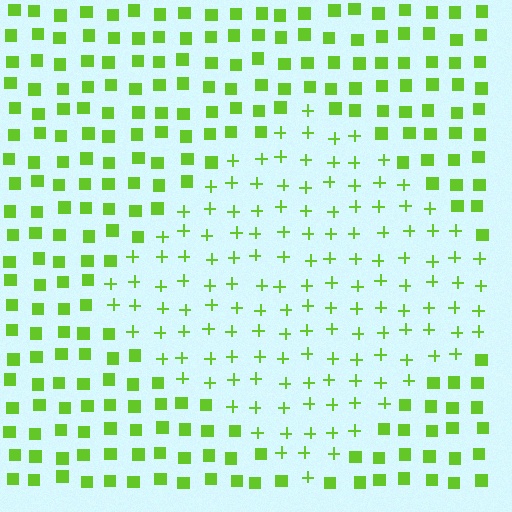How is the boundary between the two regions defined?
The boundary is defined by a change in element shape: plus signs inside vs. squares outside. All elements share the same color and spacing.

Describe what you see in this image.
The image is filled with small lime elements arranged in a uniform grid. A diamond-shaped region contains plus signs, while the surrounding area contains squares. The boundary is defined purely by the change in element shape.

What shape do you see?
I see a diamond.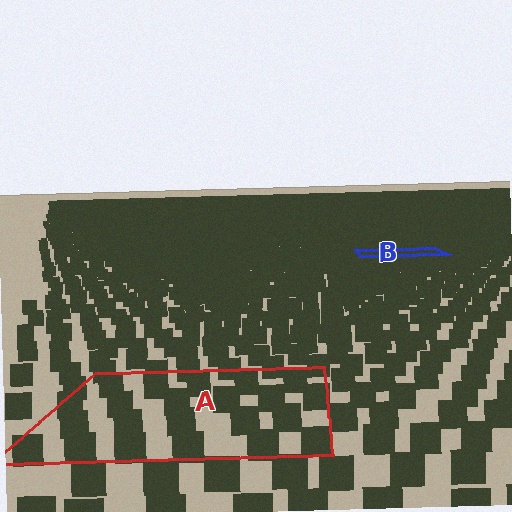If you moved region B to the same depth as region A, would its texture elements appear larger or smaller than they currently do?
They would appear larger. At a closer depth, the same texture elements are projected at a bigger on-screen size.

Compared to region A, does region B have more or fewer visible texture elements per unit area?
Region B has more texture elements per unit area — they are packed more densely because it is farther away.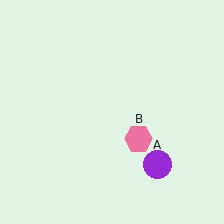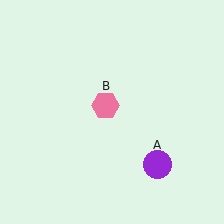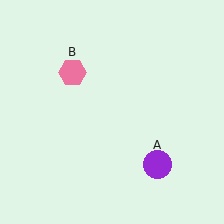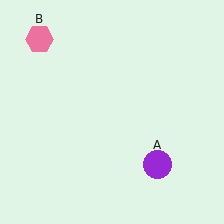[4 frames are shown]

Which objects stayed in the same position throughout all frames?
Purple circle (object A) remained stationary.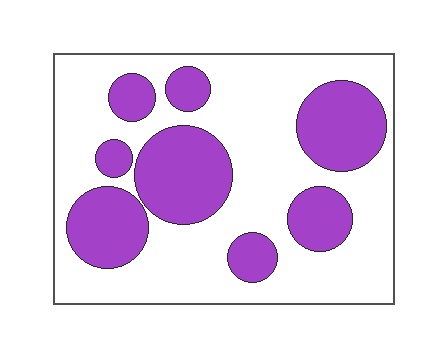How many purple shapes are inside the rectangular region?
8.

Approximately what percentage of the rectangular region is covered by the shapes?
Approximately 35%.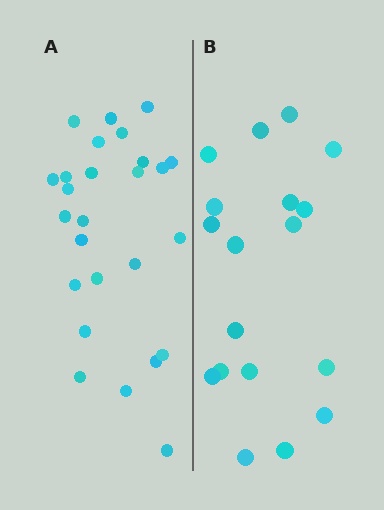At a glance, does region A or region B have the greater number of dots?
Region A (the left region) has more dots.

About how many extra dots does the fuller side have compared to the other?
Region A has roughly 8 or so more dots than region B.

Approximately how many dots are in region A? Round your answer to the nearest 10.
About 30 dots. (The exact count is 26, which rounds to 30.)